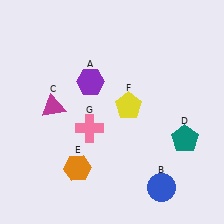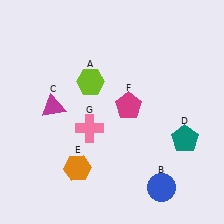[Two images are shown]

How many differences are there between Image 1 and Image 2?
There are 2 differences between the two images.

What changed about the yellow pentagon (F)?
In Image 1, F is yellow. In Image 2, it changed to magenta.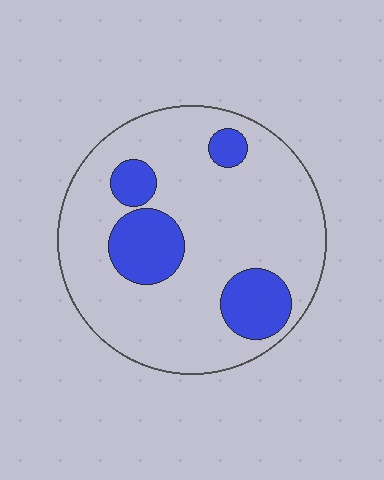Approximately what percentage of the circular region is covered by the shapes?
Approximately 20%.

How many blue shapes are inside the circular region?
4.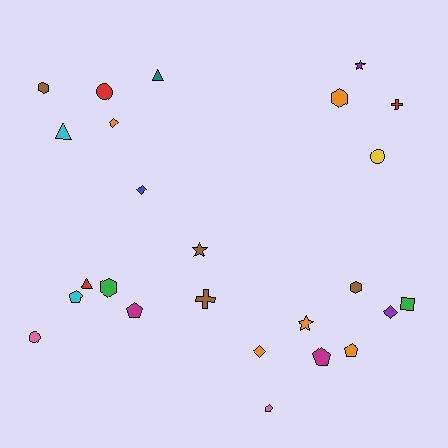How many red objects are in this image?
There are 3 red objects.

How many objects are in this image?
There are 25 objects.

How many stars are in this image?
There are 3 stars.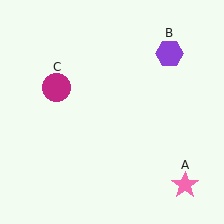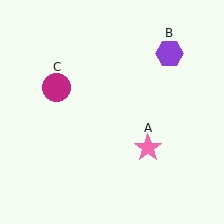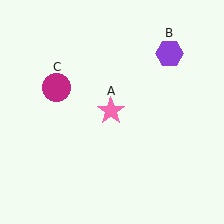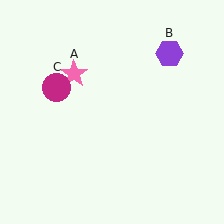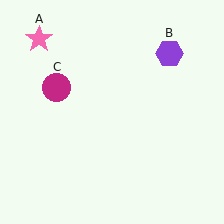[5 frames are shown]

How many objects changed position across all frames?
1 object changed position: pink star (object A).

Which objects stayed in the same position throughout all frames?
Purple hexagon (object B) and magenta circle (object C) remained stationary.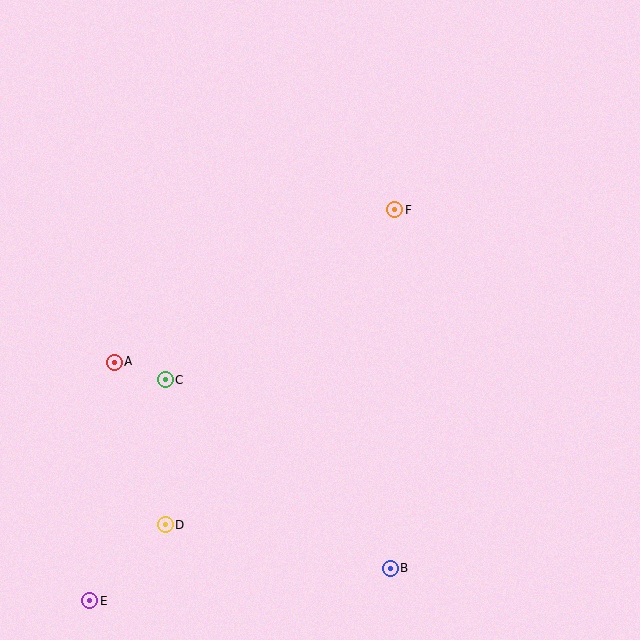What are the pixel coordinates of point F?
Point F is at (395, 209).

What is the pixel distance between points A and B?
The distance between A and B is 344 pixels.